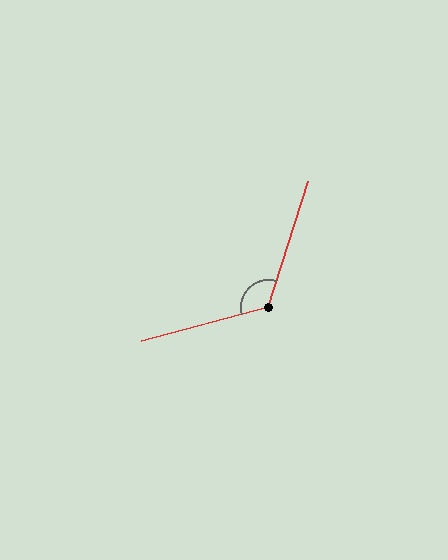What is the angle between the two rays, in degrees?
Approximately 123 degrees.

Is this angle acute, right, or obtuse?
It is obtuse.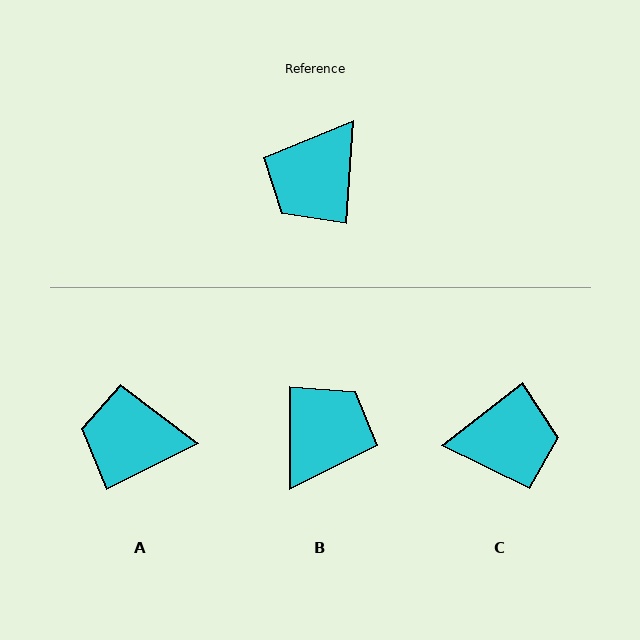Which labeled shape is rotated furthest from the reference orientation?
B, about 176 degrees away.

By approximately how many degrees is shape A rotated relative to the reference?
Approximately 59 degrees clockwise.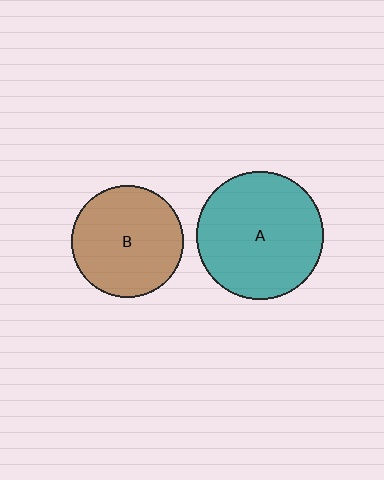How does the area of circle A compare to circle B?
Approximately 1.3 times.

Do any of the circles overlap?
No, none of the circles overlap.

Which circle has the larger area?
Circle A (teal).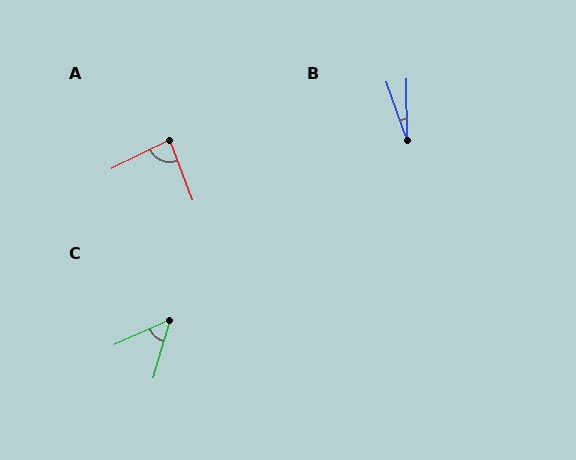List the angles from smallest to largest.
B (19°), C (50°), A (84°).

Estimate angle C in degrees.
Approximately 50 degrees.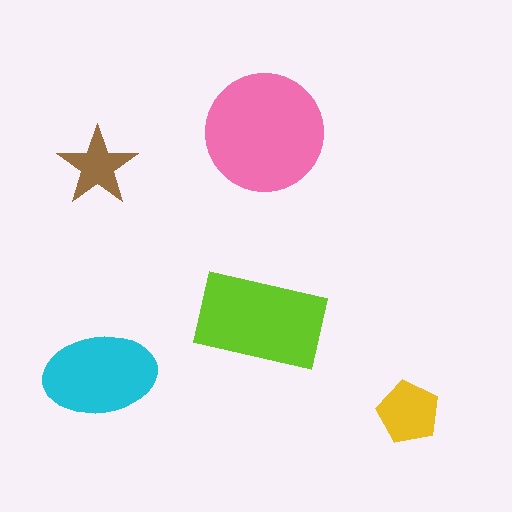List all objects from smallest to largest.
The brown star, the yellow pentagon, the cyan ellipse, the lime rectangle, the pink circle.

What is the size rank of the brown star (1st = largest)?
5th.